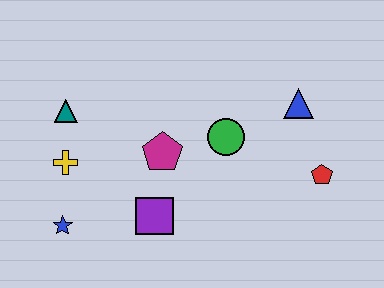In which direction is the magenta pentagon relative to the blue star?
The magenta pentagon is to the right of the blue star.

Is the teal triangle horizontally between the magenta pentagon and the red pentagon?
No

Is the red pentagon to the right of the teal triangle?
Yes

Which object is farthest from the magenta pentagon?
The red pentagon is farthest from the magenta pentagon.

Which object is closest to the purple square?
The magenta pentagon is closest to the purple square.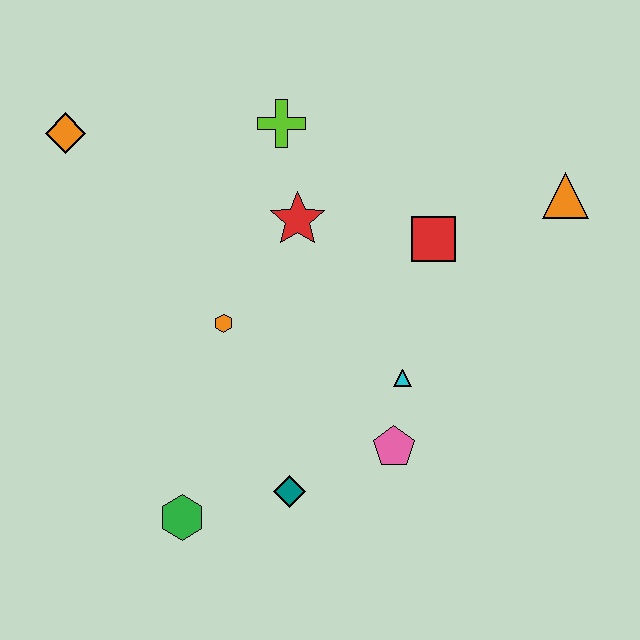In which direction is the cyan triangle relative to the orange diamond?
The cyan triangle is to the right of the orange diamond.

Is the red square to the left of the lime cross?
No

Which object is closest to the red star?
The lime cross is closest to the red star.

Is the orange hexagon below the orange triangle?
Yes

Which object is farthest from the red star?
The green hexagon is farthest from the red star.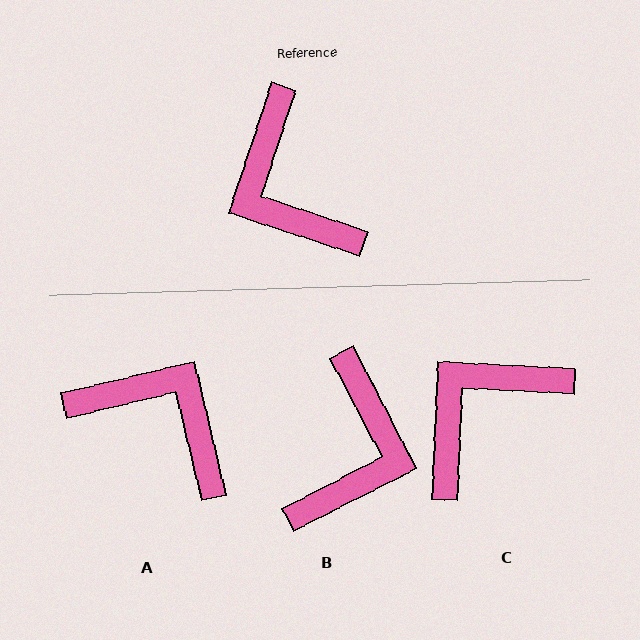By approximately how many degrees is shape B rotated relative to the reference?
Approximately 135 degrees counter-clockwise.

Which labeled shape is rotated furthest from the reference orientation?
A, about 148 degrees away.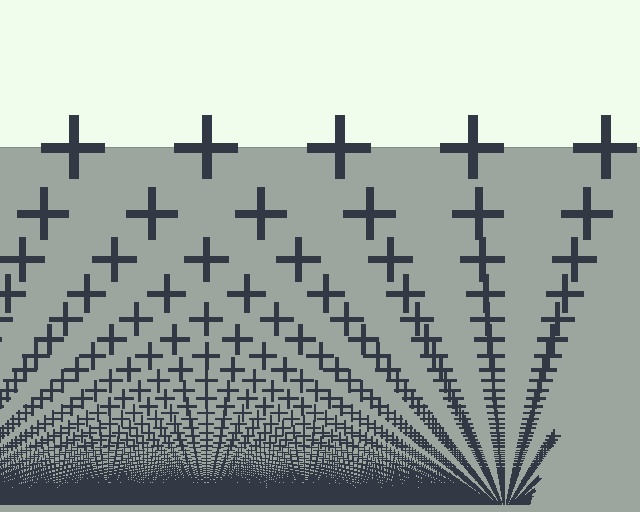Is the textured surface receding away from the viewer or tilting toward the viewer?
The surface appears to tilt toward the viewer. Texture elements get larger and sparser toward the top.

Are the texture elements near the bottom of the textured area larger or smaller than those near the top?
Smaller. The gradient is inverted — elements near the bottom are smaller and denser.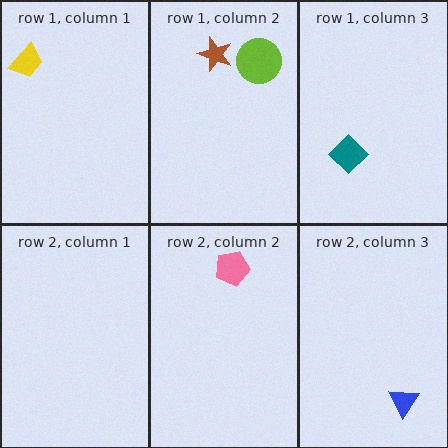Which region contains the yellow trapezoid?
The row 1, column 1 region.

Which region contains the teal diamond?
The row 1, column 3 region.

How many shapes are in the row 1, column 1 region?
1.